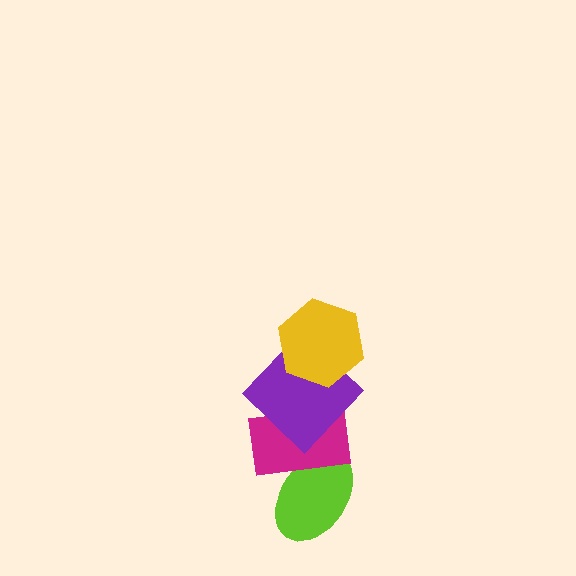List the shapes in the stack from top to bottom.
From top to bottom: the yellow hexagon, the purple diamond, the magenta rectangle, the lime ellipse.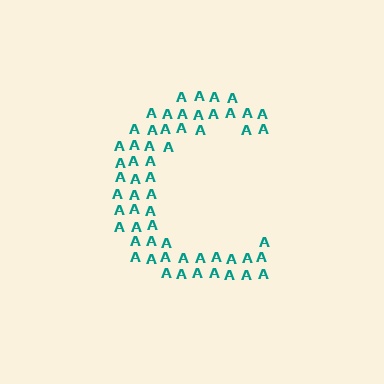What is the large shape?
The large shape is the letter C.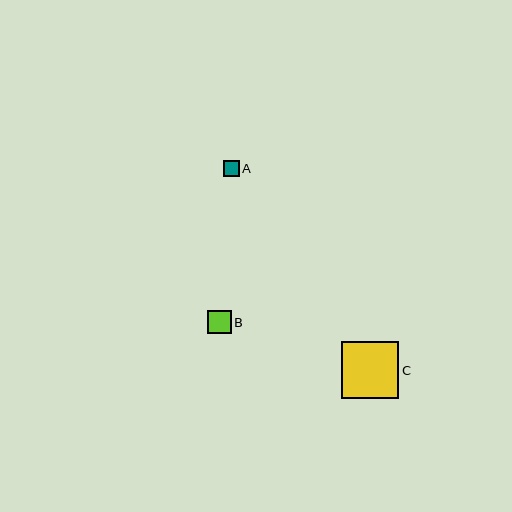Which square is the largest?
Square C is the largest with a size of approximately 57 pixels.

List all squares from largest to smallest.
From largest to smallest: C, B, A.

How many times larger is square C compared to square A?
Square C is approximately 3.5 times the size of square A.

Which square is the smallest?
Square A is the smallest with a size of approximately 16 pixels.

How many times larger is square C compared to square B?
Square C is approximately 2.4 times the size of square B.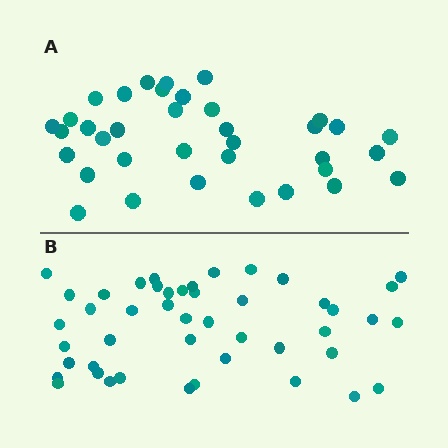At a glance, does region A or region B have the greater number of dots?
Region B (the bottom region) has more dots.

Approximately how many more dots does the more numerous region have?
Region B has roughly 10 or so more dots than region A.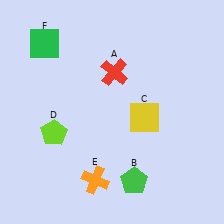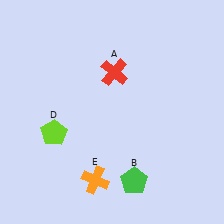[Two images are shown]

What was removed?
The yellow square (C), the green square (F) were removed in Image 2.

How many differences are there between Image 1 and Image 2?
There are 2 differences between the two images.